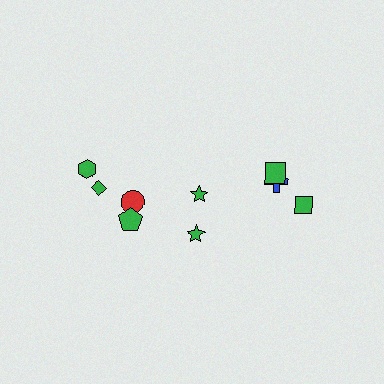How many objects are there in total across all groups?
There are 10 objects.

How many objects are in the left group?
There are 6 objects.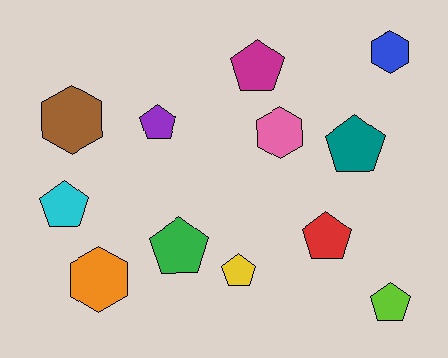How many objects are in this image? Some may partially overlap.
There are 12 objects.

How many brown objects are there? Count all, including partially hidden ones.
There is 1 brown object.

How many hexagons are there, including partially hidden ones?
There are 4 hexagons.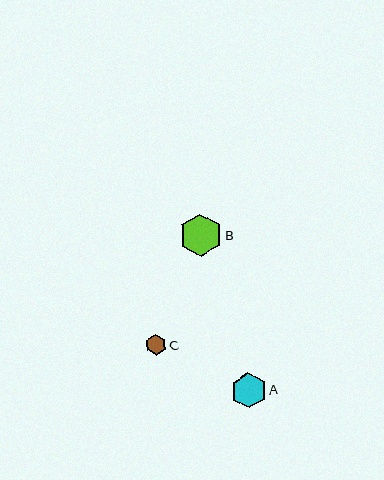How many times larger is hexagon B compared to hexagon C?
Hexagon B is approximately 2.1 times the size of hexagon C.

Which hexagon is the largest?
Hexagon B is the largest with a size of approximately 43 pixels.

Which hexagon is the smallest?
Hexagon C is the smallest with a size of approximately 21 pixels.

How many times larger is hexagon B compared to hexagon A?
Hexagon B is approximately 1.2 times the size of hexagon A.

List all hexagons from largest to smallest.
From largest to smallest: B, A, C.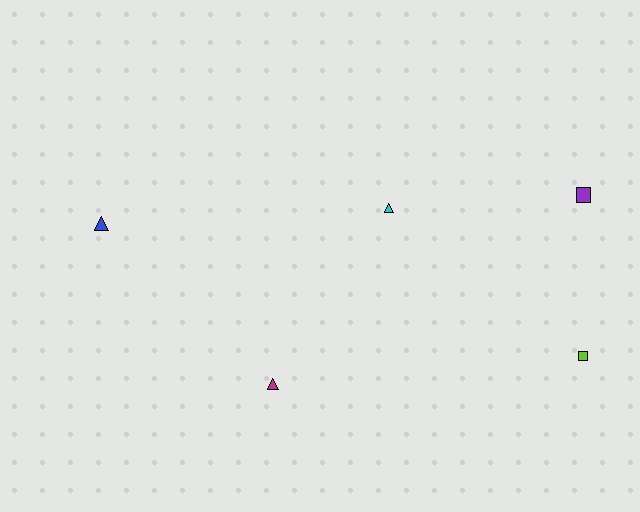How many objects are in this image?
There are 5 objects.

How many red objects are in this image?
There are no red objects.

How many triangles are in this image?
There are 3 triangles.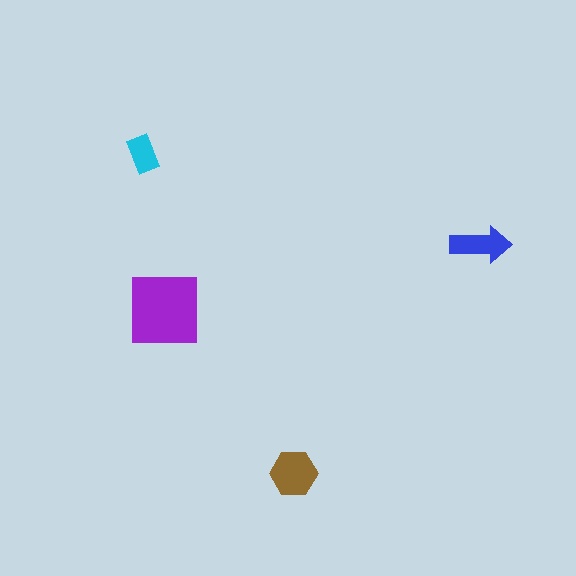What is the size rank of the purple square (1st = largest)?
1st.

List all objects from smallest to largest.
The cyan rectangle, the blue arrow, the brown hexagon, the purple square.